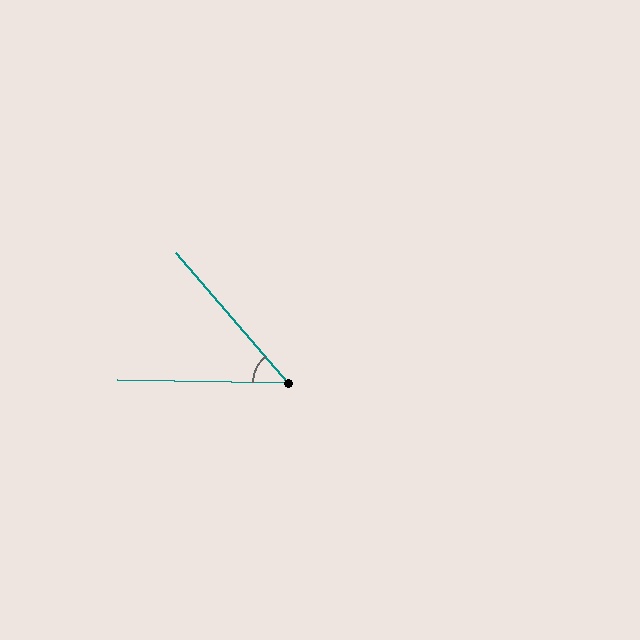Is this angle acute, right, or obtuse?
It is acute.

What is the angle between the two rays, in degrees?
Approximately 49 degrees.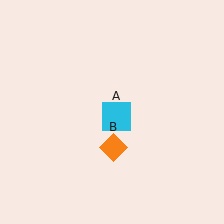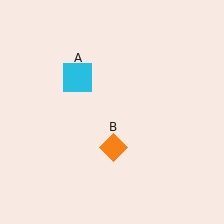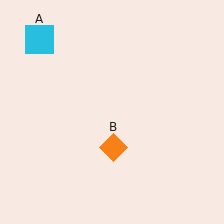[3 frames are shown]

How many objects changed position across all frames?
1 object changed position: cyan square (object A).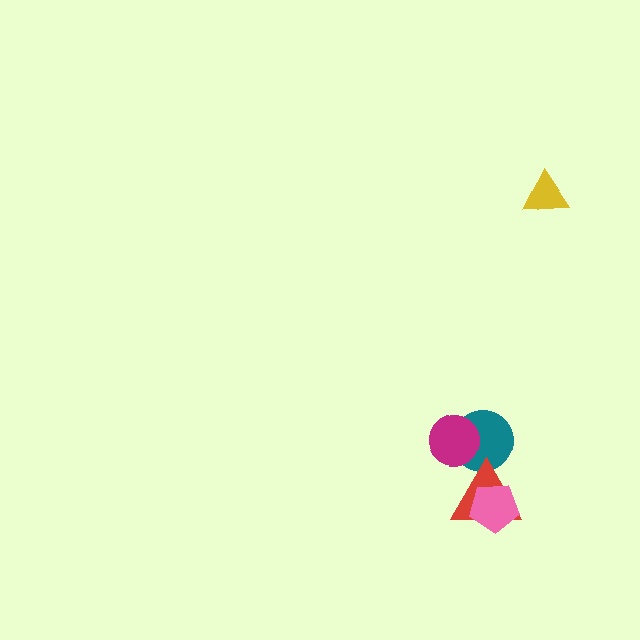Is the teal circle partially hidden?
Yes, it is partially covered by another shape.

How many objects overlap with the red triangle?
2 objects overlap with the red triangle.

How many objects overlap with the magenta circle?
1 object overlaps with the magenta circle.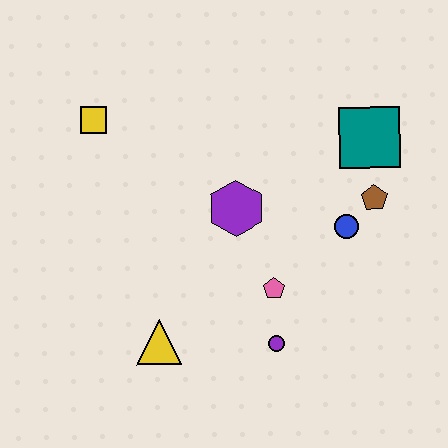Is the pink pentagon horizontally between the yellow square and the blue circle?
Yes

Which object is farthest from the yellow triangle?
The teal square is farthest from the yellow triangle.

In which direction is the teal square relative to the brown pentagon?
The teal square is above the brown pentagon.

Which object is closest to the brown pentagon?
The blue circle is closest to the brown pentagon.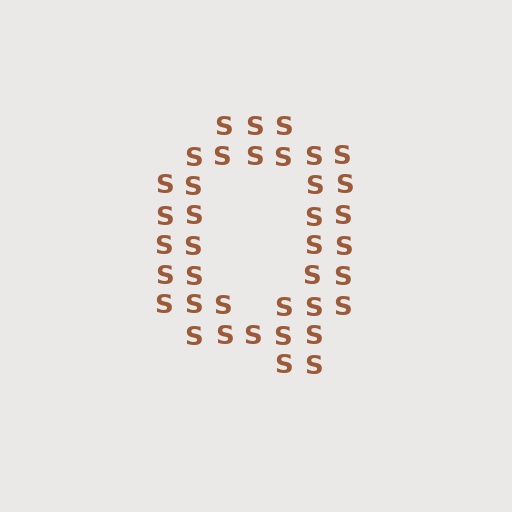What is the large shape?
The large shape is the letter Q.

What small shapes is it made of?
It is made of small letter S's.